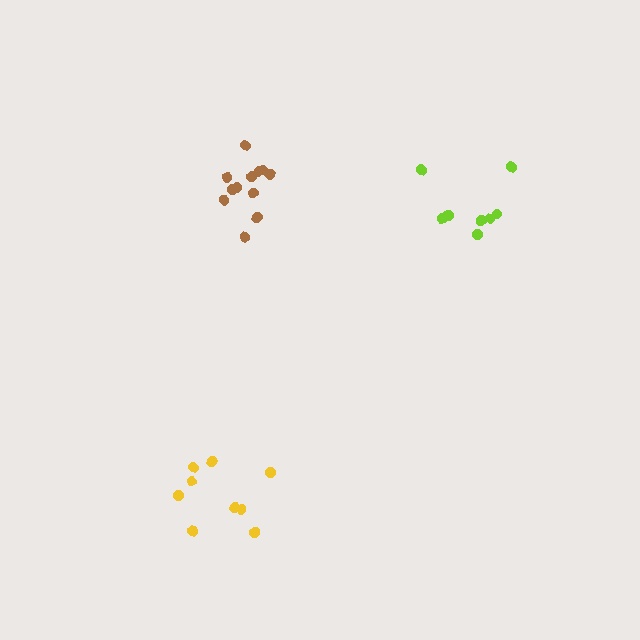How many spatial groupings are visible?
There are 3 spatial groupings.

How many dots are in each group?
Group 1: 8 dots, Group 2: 9 dots, Group 3: 12 dots (29 total).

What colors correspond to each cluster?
The clusters are colored: lime, yellow, brown.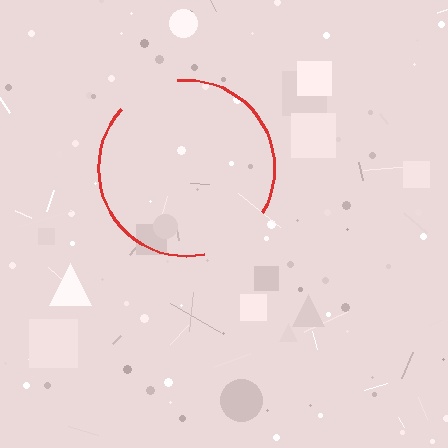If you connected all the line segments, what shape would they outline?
They would outline a circle.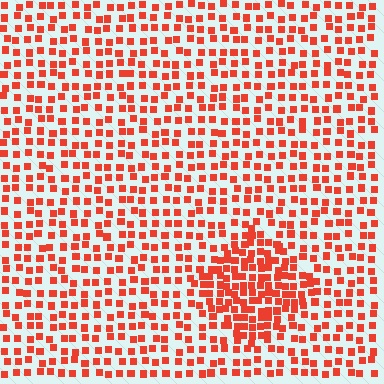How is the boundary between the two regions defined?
The boundary is defined by a change in element density (approximately 1.9x ratio). All elements are the same color, size, and shape.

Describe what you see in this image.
The image contains small red elements arranged at two different densities. A diamond-shaped region is visible where the elements are more densely packed than the surrounding area.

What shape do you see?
I see a diamond.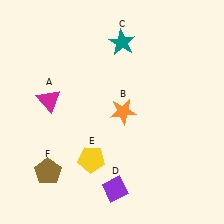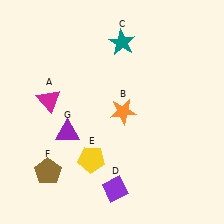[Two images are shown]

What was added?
A purple triangle (G) was added in Image 2.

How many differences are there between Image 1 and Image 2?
There is 1 difference between the two images.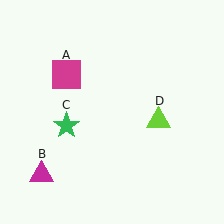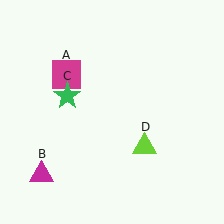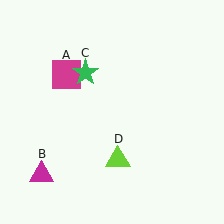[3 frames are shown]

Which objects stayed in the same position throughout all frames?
Magenta square (object A) and magenta triangle (object B) remained stationary.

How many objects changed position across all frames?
2 objects changed position: green star (object C), lime triangle (object D).